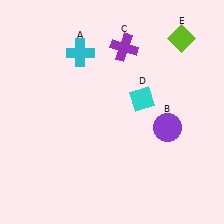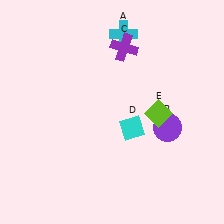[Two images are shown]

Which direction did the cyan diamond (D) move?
The cyan diamond (D) moved down.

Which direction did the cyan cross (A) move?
The cyan cross (A) moved right.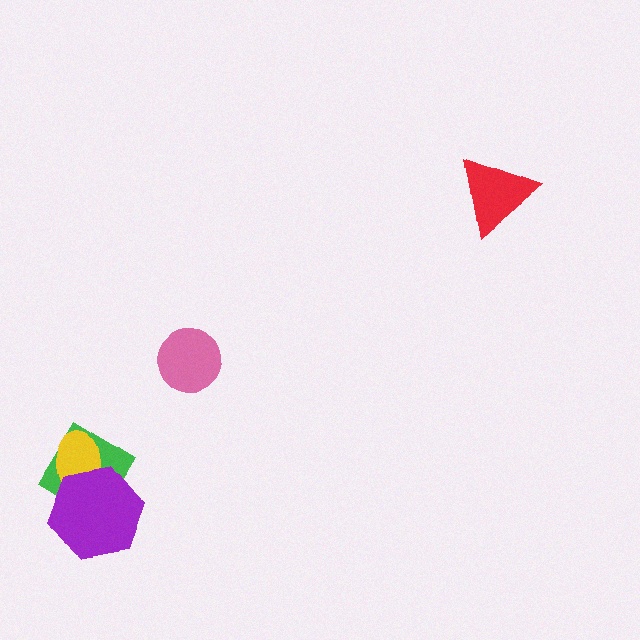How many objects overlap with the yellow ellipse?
2 objects overlap with the yellow ellipse.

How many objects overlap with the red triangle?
0 objects overlap with the red triangle.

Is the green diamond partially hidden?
Yes, it is partially covered by another shape.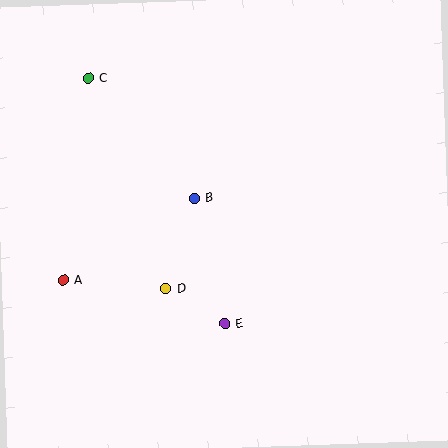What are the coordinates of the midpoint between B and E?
The midpoint between B and E is at (209, 261).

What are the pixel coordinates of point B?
Point B is at (194, 198).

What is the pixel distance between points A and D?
The distance between A and D is 103 pixels.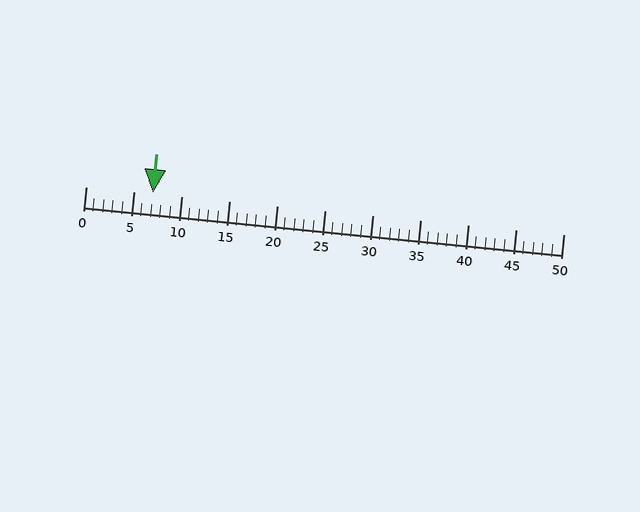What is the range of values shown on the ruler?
The ruler shows values from 0 to 50.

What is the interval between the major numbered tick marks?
The major tick marks are spaced 5 units apart.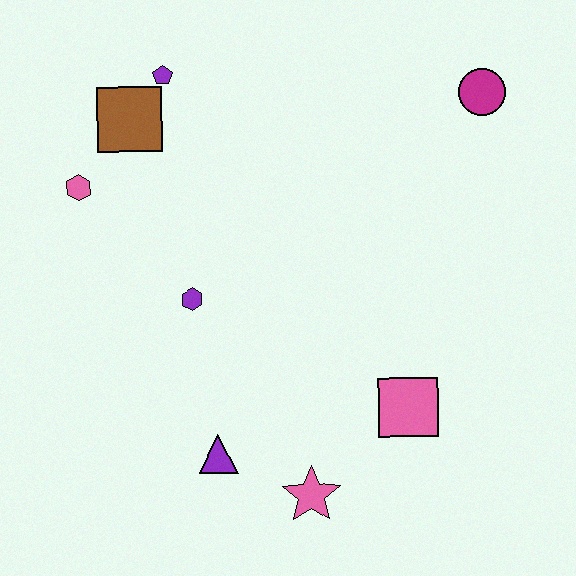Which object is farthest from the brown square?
The pink star is farthest from the brown square.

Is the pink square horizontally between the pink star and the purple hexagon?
No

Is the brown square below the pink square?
No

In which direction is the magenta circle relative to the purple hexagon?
The magenta circle is to the right of the purple hexagon.